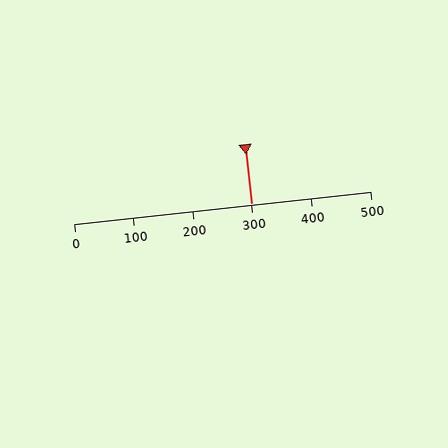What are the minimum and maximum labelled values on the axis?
The axis runs from 0 to 500.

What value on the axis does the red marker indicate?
The marker indicates approximately 300.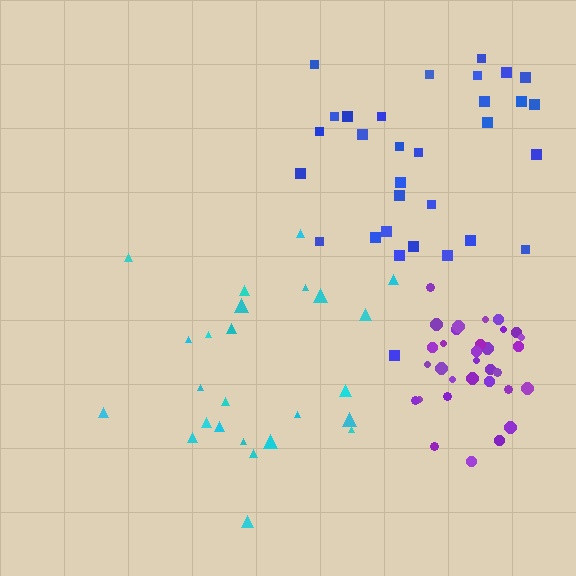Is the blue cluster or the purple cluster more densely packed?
Purple.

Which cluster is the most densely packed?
Purple.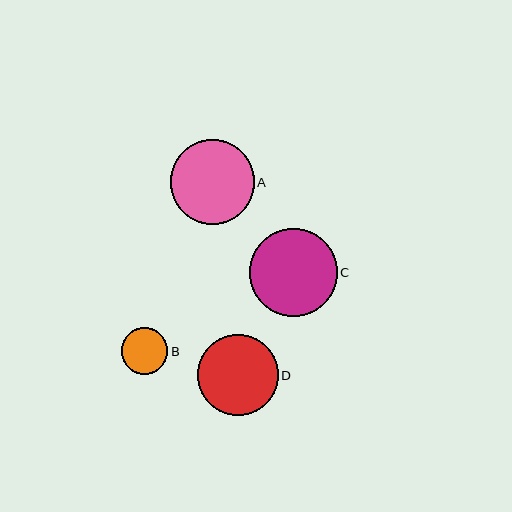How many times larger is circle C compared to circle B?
Circle C is approximately 1.9 times the size of circle B.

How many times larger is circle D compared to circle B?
Circle D is approximately 1.7 times the size of circle B.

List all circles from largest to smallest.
From largest to smallest: C, A, D, B.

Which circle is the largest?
Circle C is the largest with a size of approximately 88 pixels.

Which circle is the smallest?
Circle B is the smallest with a size of approximately 46 pixels.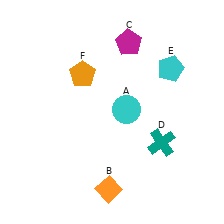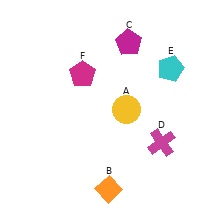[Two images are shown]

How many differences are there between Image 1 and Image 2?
There are 3 differences between the two images.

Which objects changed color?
A changed from cyan to yellow. D changed from teal to magenta. F changed from orange to magenta.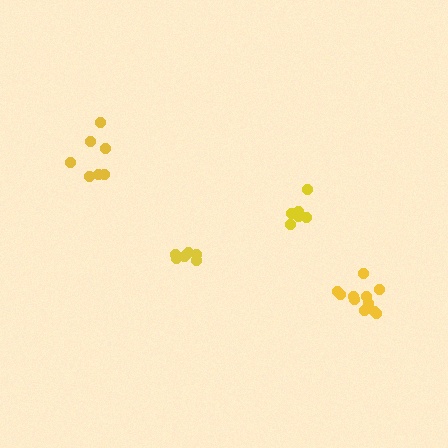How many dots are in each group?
Group 1: 6 dots, Group 2: 11 dots, Group 3: 6 dots, Group 4: 7 dots (30 total).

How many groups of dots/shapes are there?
There are 4 groups.